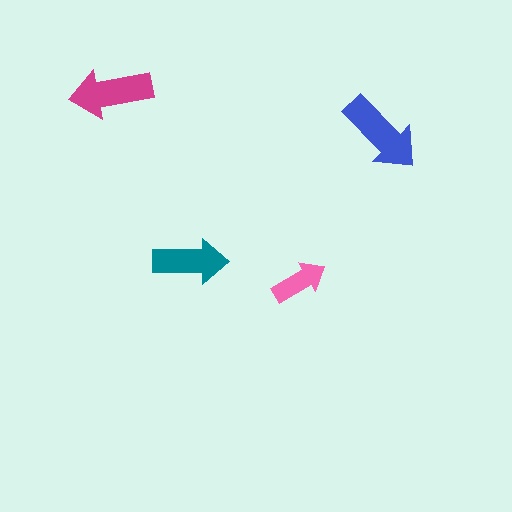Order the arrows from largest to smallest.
the blue one, the magenta one, the teal one, the pink one.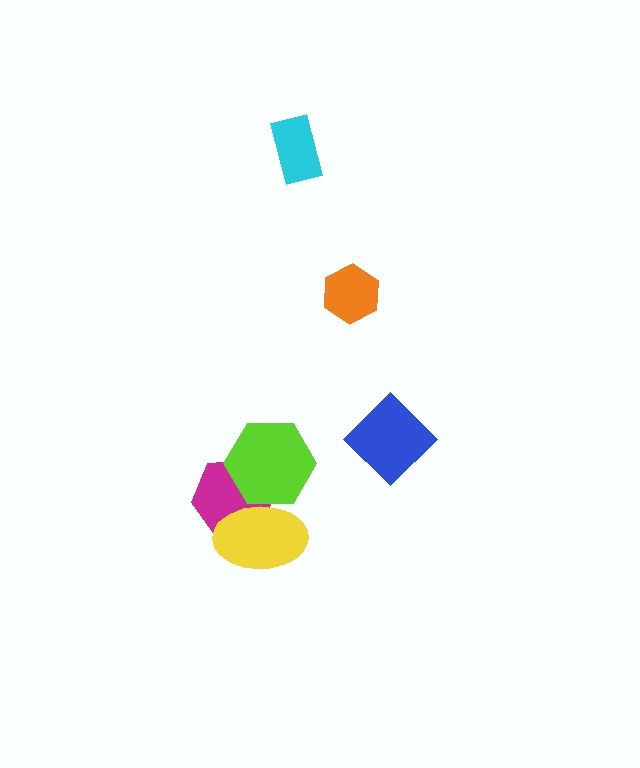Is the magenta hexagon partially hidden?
Yes, it is partially covered by another shape.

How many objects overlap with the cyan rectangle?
0 objects overlap with the cyan rectangle.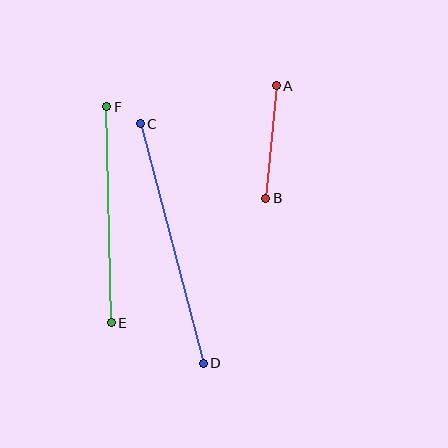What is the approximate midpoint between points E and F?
The midpoint is at approximately (109, 215) pixels.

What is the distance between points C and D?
The distance is approximately 247 pixels.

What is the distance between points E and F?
The distance is approximately 216 pixels.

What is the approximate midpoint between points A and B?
The midpoint is at approximately (271, 142) pixels.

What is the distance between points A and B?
The distance is approximately 113 pixels.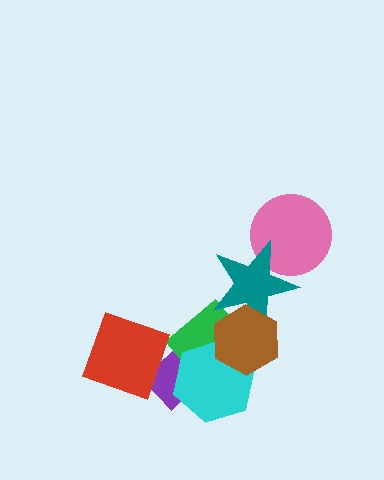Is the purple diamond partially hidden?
Yes, it is partially covered by another shape.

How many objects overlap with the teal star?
3 objects overlap with the teal star.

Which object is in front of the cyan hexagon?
The brown hexagon is in front of the cyan hexagon.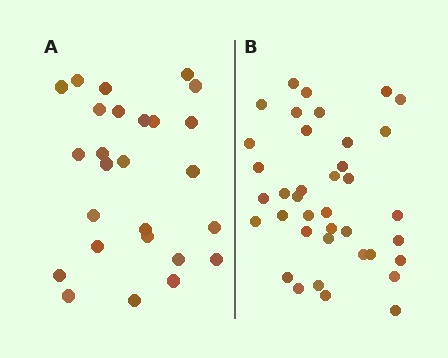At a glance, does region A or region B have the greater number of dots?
Region B (the right region) has more dots.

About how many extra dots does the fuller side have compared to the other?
Region B has roughly 12 or so more dots than region A.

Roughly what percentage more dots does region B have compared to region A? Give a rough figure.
About 45% more.